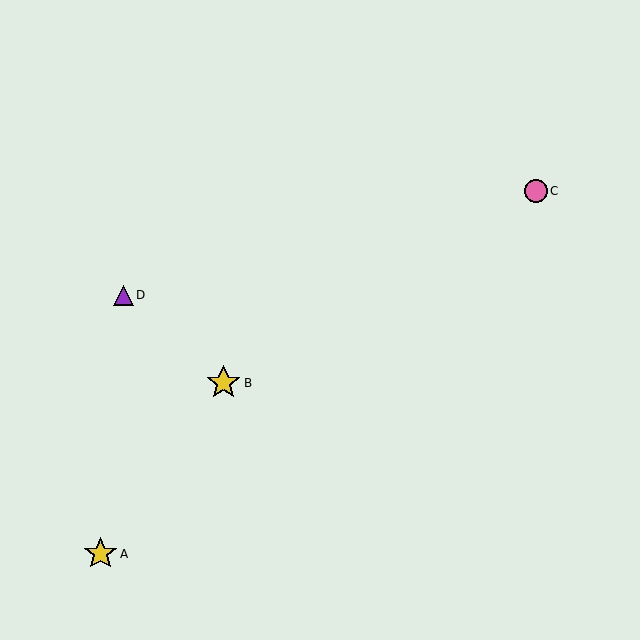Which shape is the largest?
The yellow star (labeled B) is the largest.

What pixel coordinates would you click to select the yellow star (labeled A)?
Click at (100, 554) to select the yellow star A.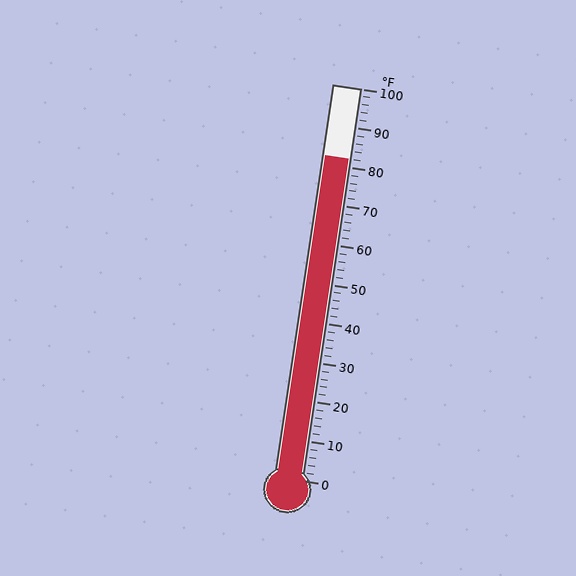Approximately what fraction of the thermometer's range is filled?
The thermometer is filled to approximately 80% of its range.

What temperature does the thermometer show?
The thermometer shows approximately 82°F.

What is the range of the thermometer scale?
The thermometer scale ranges from 0°F to 100°F.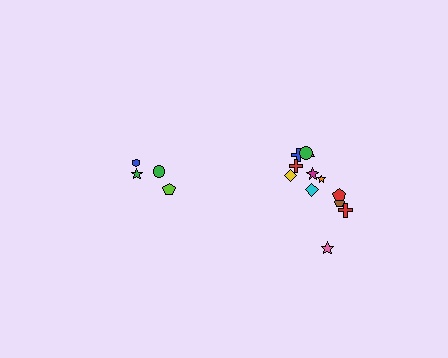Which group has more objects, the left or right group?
The right group.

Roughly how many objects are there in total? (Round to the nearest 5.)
Roughly 15 objects in total.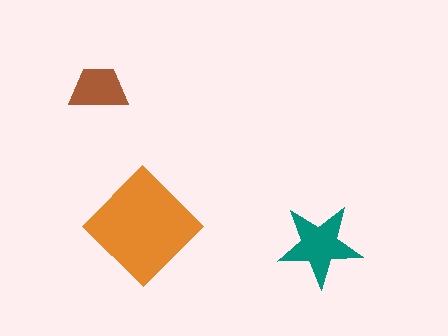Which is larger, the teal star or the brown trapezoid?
The teal star.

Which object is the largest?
The orange diamond.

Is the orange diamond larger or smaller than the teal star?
Larger.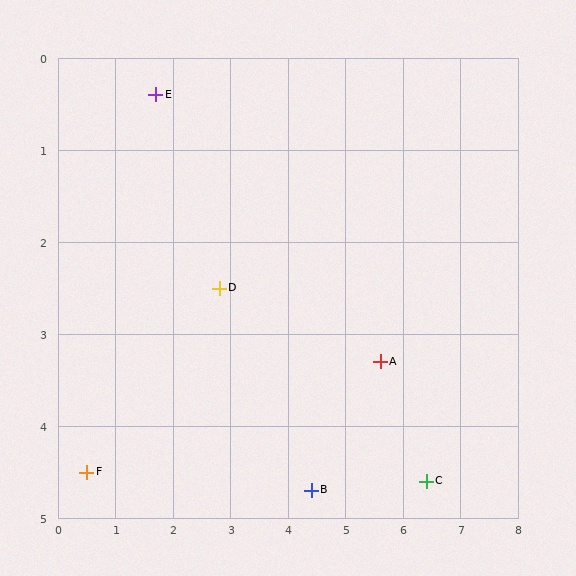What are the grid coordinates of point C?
Point C is at approximately (6.4, 4.6).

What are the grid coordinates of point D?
Point D is at approximately (2.8, 2.5).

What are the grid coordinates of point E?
Point E is at approximately (1.7, 0.4).